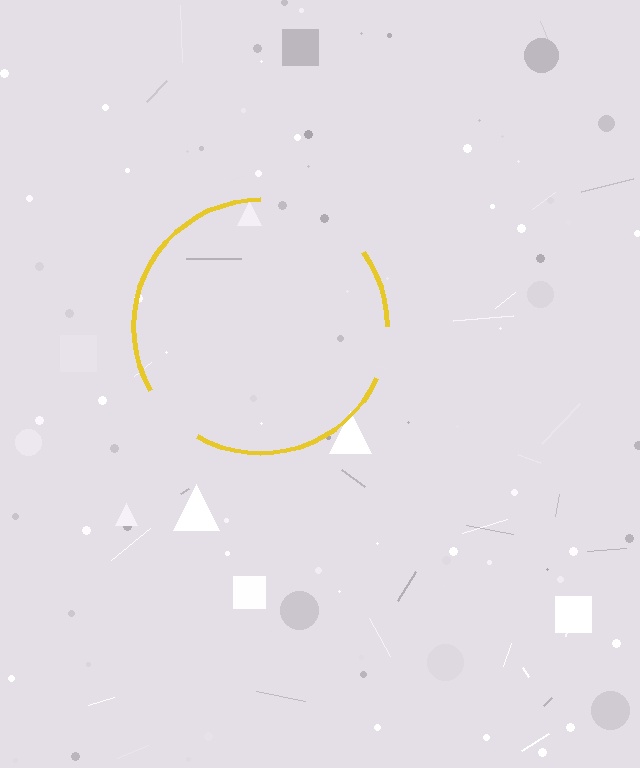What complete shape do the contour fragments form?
The contour fragments form a circle.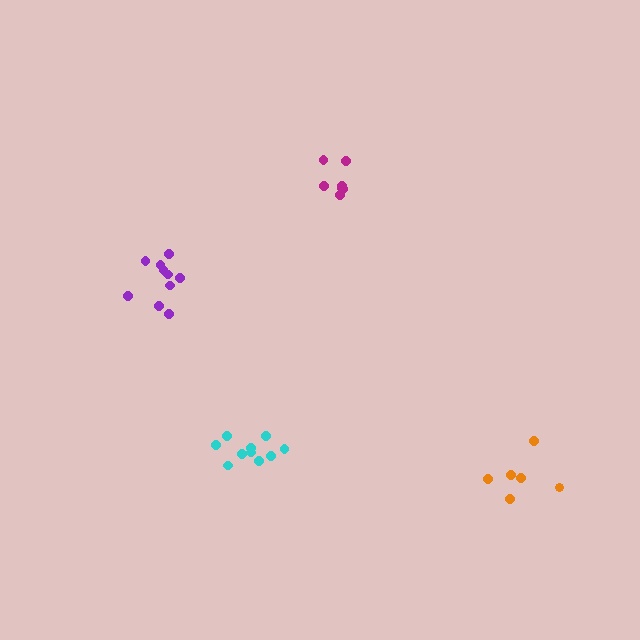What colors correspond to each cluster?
The clusters are colored: orange, magenta, cyan, purple.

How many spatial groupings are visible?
There are 4 spatial groupings.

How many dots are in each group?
Group 1: 6 dots, Group 2: 7 dots, Group 3: 10 dots, Group 4: 10 dots (33 total).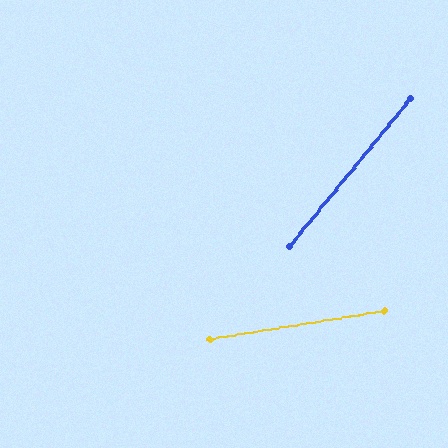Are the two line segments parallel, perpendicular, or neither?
Neither parallel nor perpendicular — they differ by about 42°.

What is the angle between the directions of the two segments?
Approximately 42 degrees.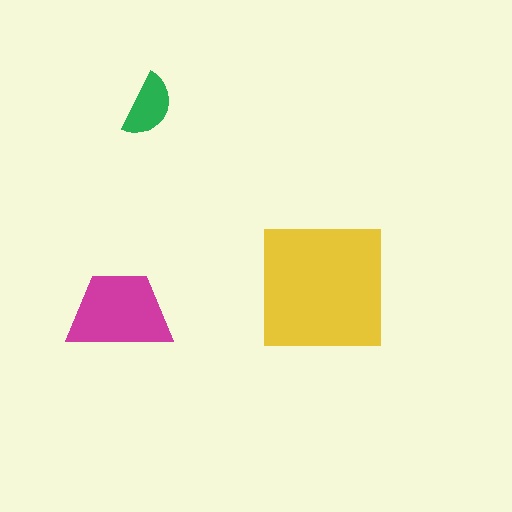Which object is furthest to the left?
The magenta trapezoid is leftmost.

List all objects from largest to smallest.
The yellow square, the magenta trapezoid, the green semicircle.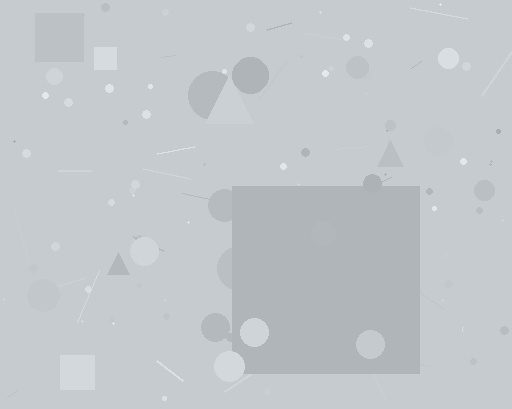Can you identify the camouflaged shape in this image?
The camouflaged shape is a square.